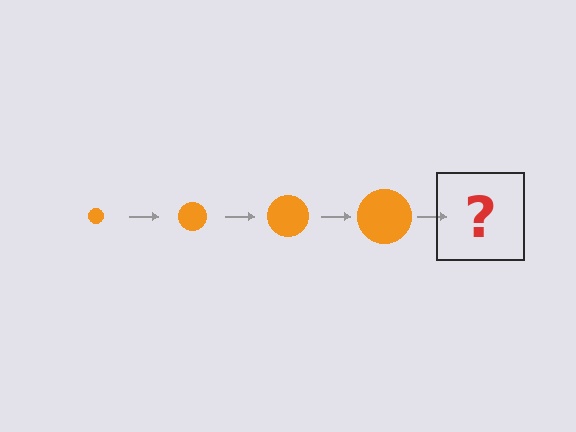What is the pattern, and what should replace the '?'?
The pattern is that the circle gets progressively larger each step. The '?' should be an orange circle, larger than the previous one.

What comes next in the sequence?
The next element should be an orange circle, larger than the previous one.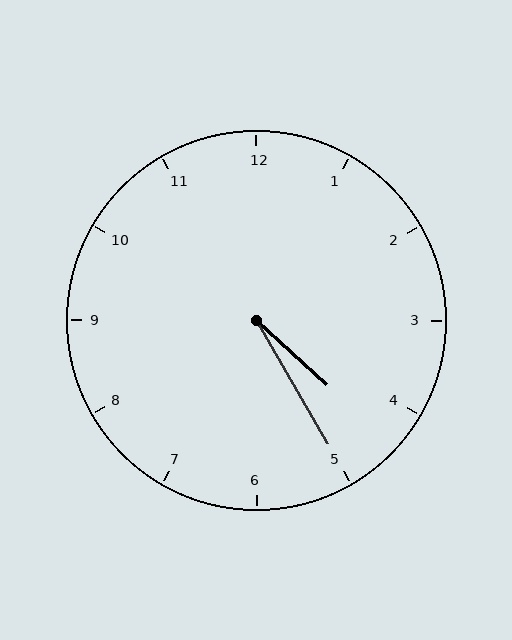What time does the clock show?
4:25.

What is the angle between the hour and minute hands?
Approximately 18 degrees.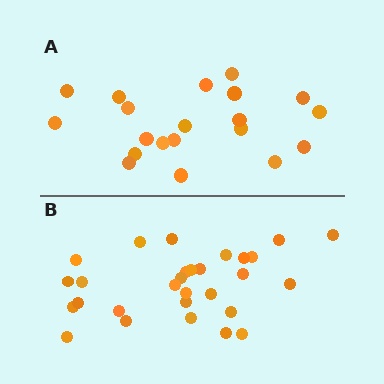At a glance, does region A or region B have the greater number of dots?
Region B (the bottom region) has more dots.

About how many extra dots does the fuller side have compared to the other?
Region B has roughly 8 or so more dots than region A.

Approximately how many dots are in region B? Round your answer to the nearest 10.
About 30 dots. (The exact count is 29, which rounds to 30.)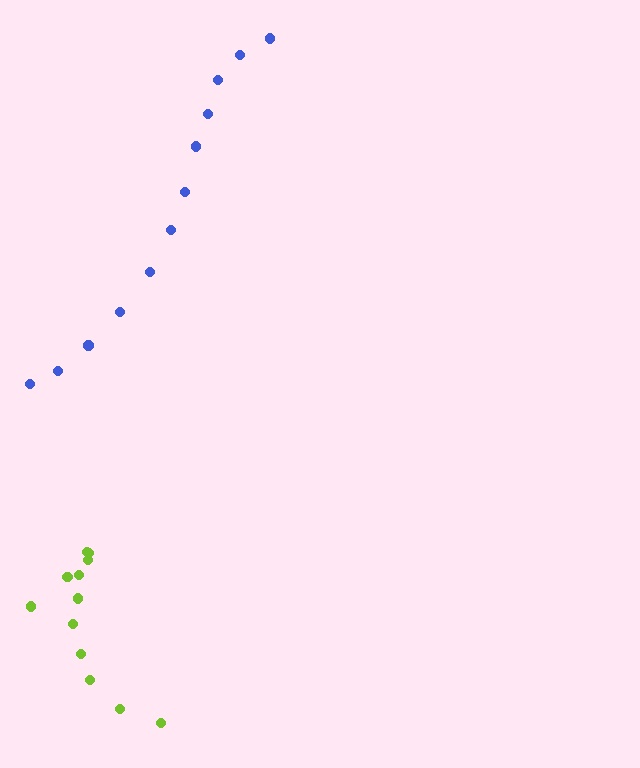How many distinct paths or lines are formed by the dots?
There are 2 distinct paths.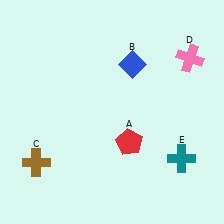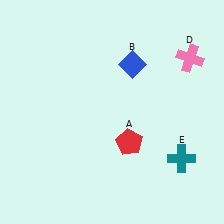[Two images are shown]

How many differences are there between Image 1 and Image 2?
There is 1 difference between the two images.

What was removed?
The brown cross (C) was removed in Image 2.